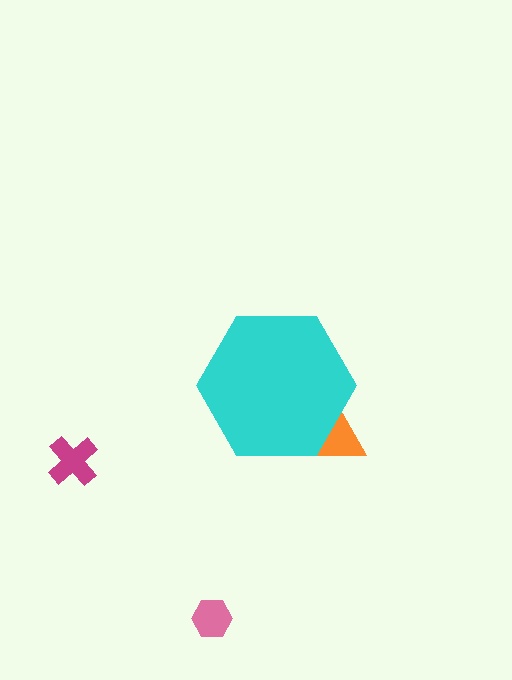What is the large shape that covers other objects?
A cyan hexagon.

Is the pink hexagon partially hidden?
No, the pink hexagon is fully visible.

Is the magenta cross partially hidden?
No, the magenta cross is fully visible.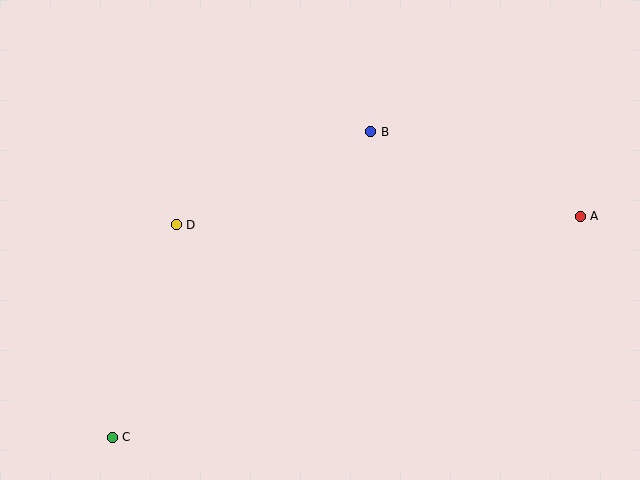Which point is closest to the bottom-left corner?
Point C is closest to the bottom-left corner.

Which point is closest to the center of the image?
Point B at (371, 132) is closest to the center.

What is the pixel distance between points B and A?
The distance between B and A is 226 pixels.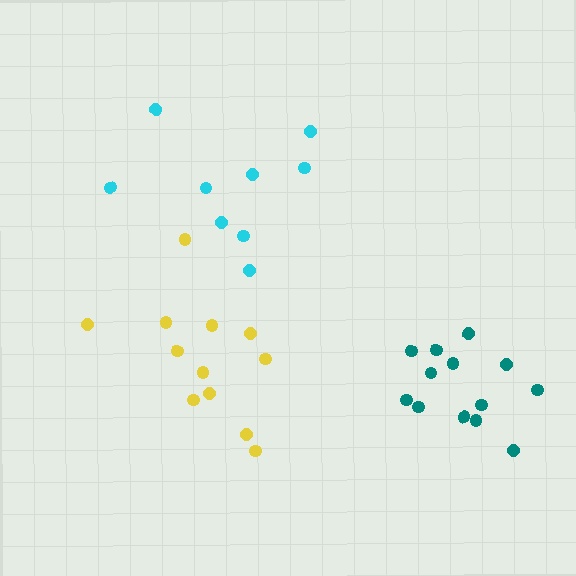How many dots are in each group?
Group 1: 9 dots, Group 2: 12 dots, Group 3: 13 dots (34 total).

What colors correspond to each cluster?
The clusters are colored: cyan, yellow, teal.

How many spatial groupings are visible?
There are 3 spatial groupings.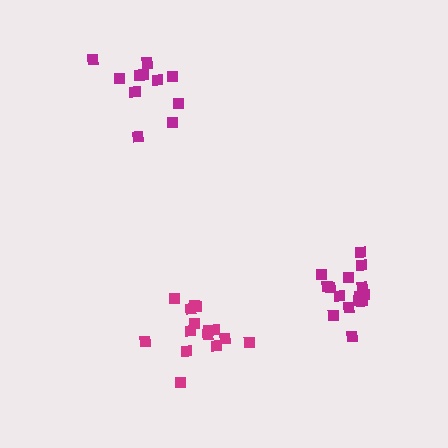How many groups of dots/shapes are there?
There are 3 groups.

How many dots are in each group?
Group 1: 15 dots, Group 2: 11 dots, Group 3: 15 dots (41 total).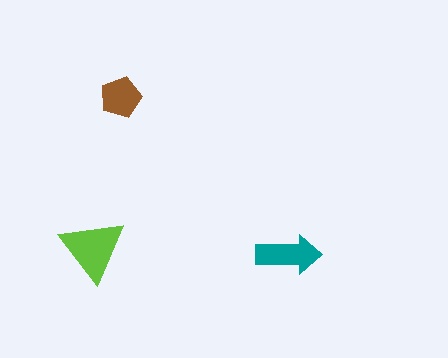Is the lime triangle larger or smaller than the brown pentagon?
Larger.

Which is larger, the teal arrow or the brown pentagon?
The teal arrow.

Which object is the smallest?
The brown pentagon.